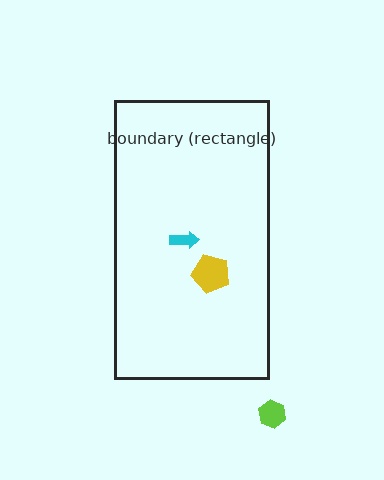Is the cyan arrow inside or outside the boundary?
Inside.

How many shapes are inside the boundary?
2 inside, 1 outside.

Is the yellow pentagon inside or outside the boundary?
Inside.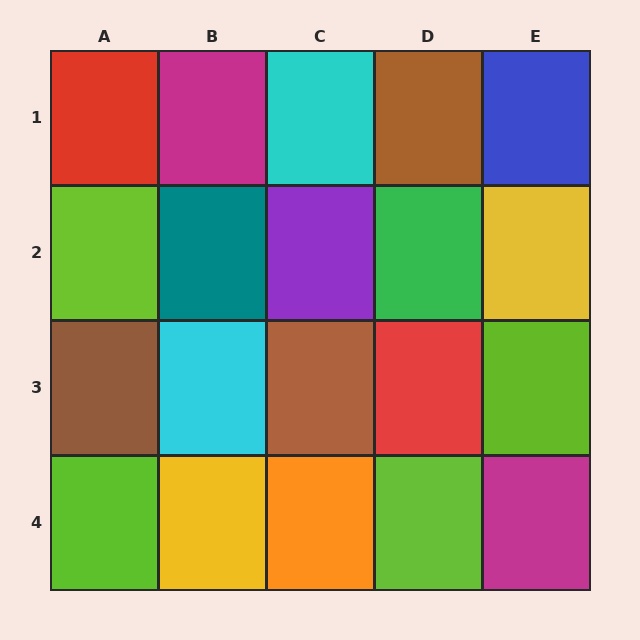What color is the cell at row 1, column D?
Brown.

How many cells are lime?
4 cells are lime.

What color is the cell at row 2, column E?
Yellow.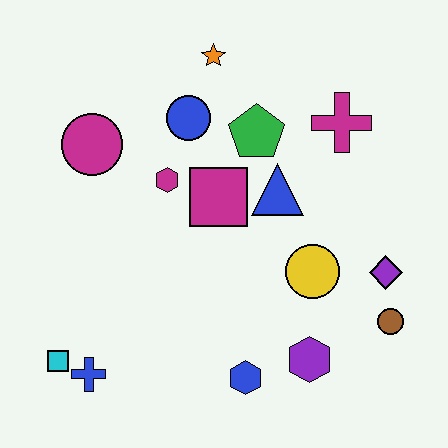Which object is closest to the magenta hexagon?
The magenta square is closest to the magenta hexagon.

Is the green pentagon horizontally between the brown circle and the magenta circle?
Yes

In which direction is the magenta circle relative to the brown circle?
The magenta circle is to the left of the brown circle.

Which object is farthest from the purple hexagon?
The orange star is farthest from the purple hexagon.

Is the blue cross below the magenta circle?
Yes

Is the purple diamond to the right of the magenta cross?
Yes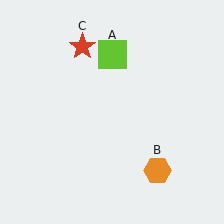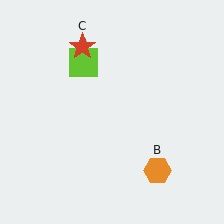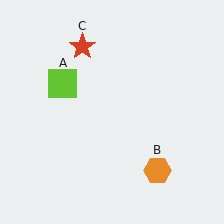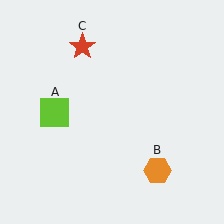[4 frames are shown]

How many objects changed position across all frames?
1 object changed position: lime square (object A).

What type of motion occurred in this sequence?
The lime square (object A) rotated counterclockwise around the center of the scene.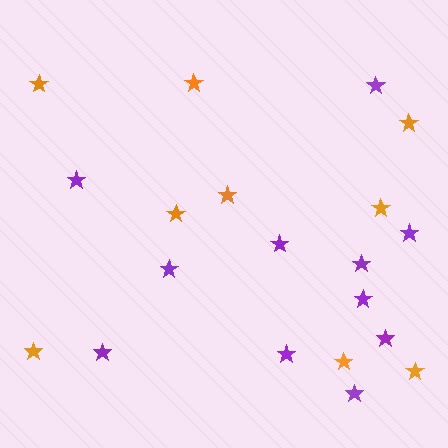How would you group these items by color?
There are 2 groups: one group of purple stars (11) and one group of orange stars (9).